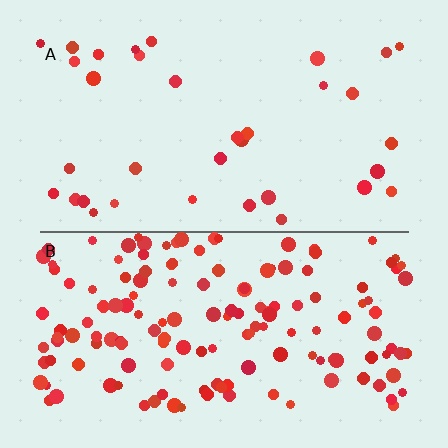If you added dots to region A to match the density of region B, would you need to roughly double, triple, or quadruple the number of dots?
Approximately quadruple.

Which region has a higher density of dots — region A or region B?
B (the bottom).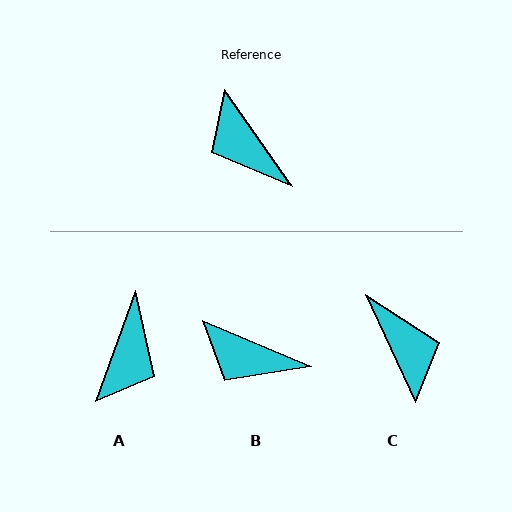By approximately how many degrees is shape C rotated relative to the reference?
Approximately 170 degrees counter-clockwise.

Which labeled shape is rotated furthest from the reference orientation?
C, about 170 degrees away.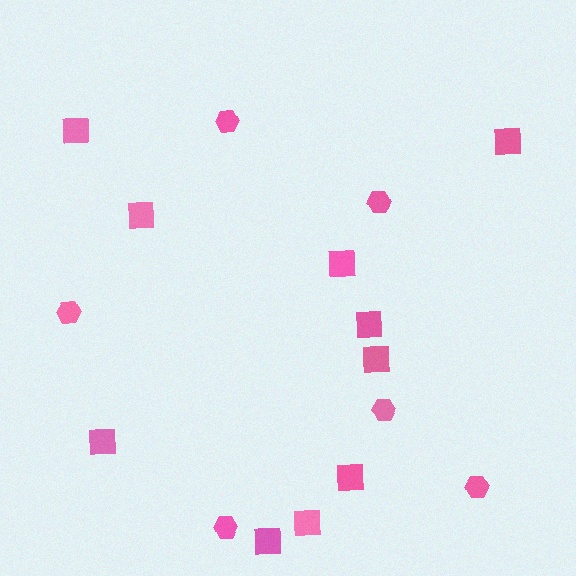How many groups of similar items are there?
There are 2 groups: one group of squares (10) and one group of hexagons (6).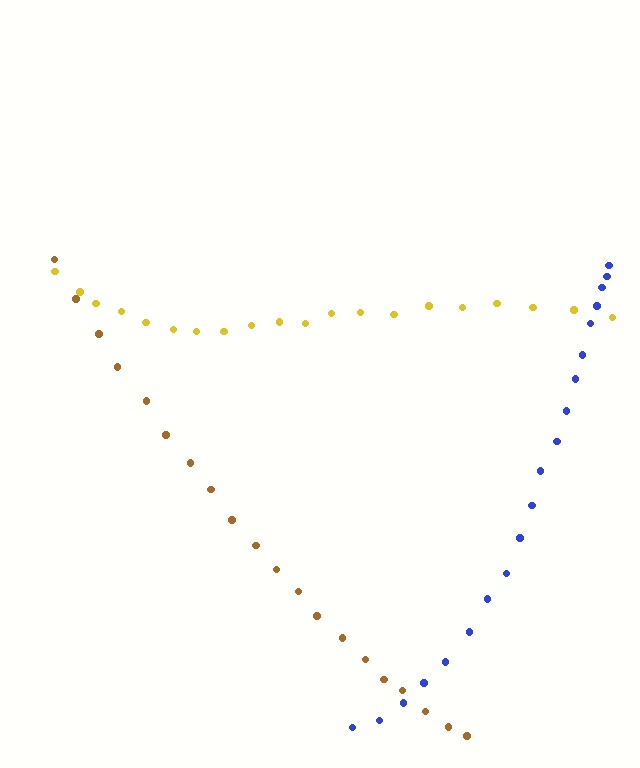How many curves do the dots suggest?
There are 3 distinct paths.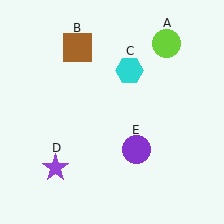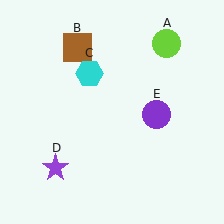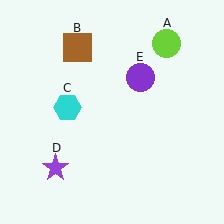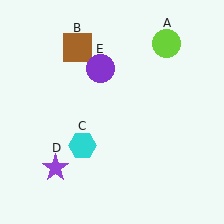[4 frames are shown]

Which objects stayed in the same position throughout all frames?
Lime circle (object A) and brown square (object B) and purple star (object D) remained stationary.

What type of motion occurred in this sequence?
The cyan hexagon (object C), purple circle (object E) rotated counterclockwise around the center of the scene.